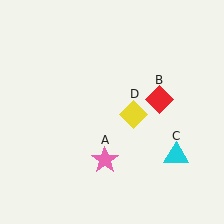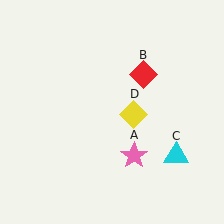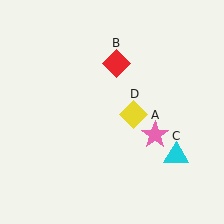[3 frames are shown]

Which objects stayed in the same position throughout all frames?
Cyan triangle (object C) and yellow diamond (object D) remained stationary.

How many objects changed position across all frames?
2 objects changed position: pink star (object A), red diamond (object B).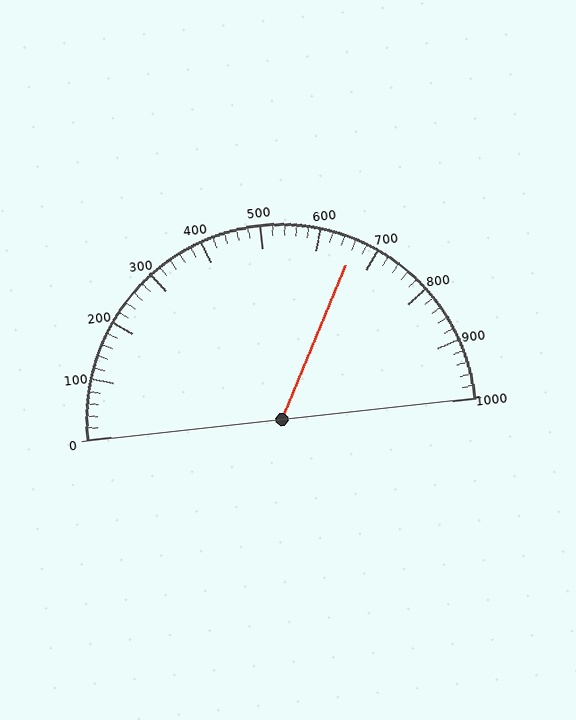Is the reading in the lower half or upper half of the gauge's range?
The reading is in the upper half of the range (0 to 1000).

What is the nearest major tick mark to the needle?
The nearest major tick mark is 700.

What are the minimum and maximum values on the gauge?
The gauge ranges from 0 to 1000.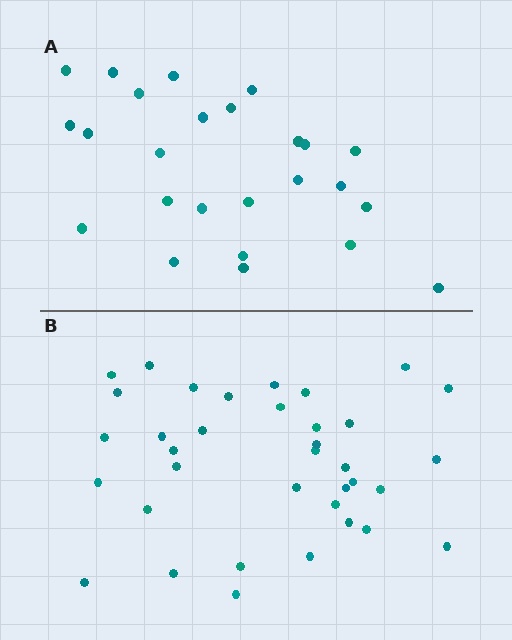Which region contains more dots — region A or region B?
Region B (the bottom region) has more dots.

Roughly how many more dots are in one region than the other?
Region B has roughly 12 or so more dots than region A.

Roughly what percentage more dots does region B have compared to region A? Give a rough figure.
About 45% more.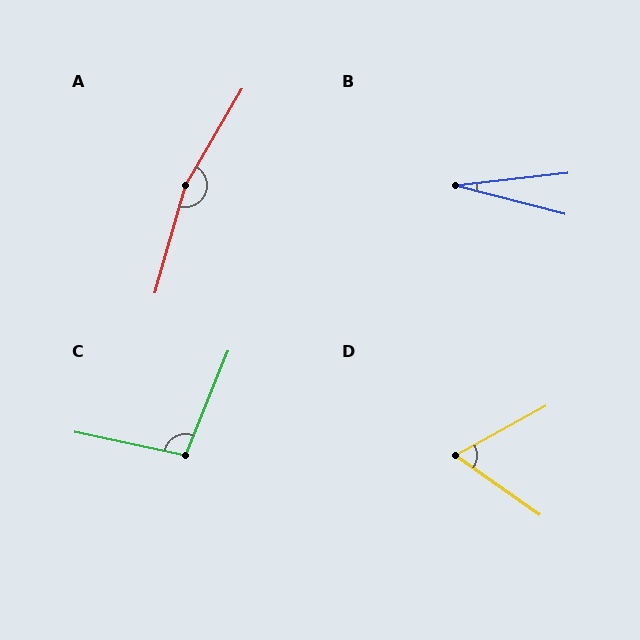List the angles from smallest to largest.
B (21°), D (64°), C (100°), A (165°).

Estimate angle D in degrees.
Approximately 64 degrees.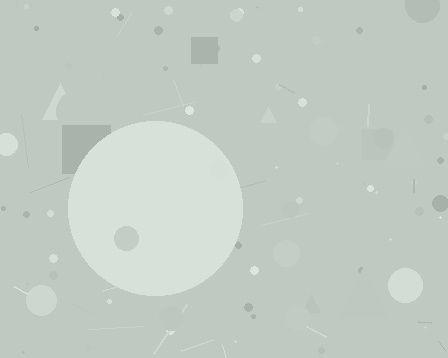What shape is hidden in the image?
A circle is hidden in the image.